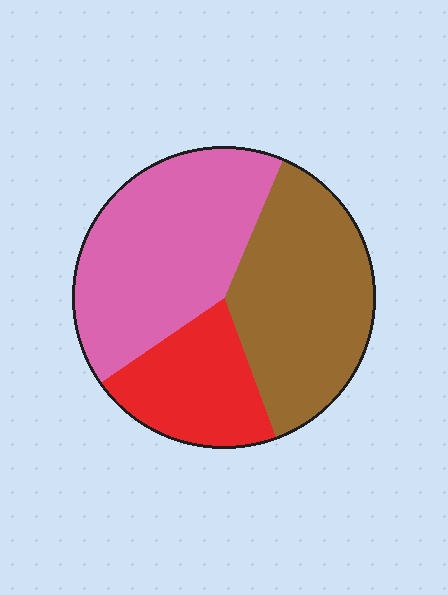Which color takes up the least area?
Red, at roughly 20%.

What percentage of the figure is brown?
Brown takes up about three eighths (3/8) of the figure.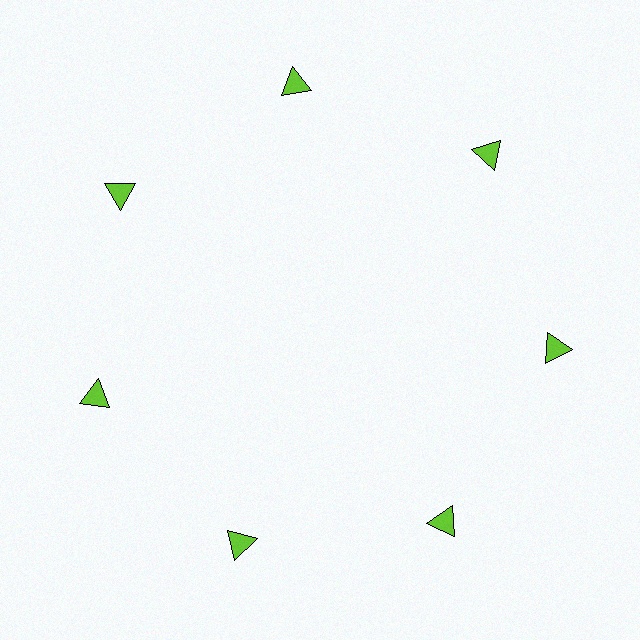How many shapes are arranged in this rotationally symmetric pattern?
There are 7 shapes, arranged in 7 groups of 1.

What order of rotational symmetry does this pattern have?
This pattern has 7-fold rotational symmetry.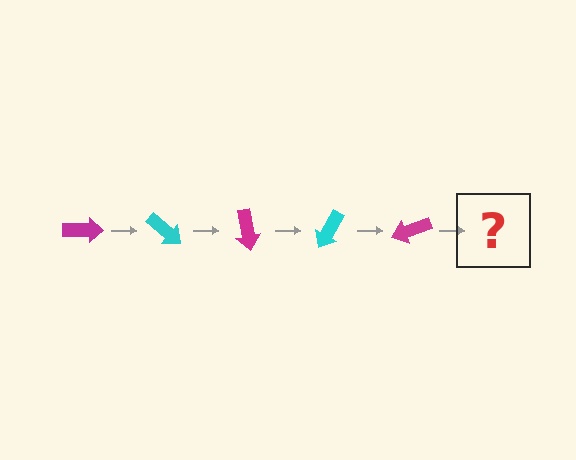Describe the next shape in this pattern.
It should be a cyan arrow, rotated 200 degrees from the start.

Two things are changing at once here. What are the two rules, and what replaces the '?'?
The two rules are that it rotates 40 degrees each step and the color cycles through magenta and cyan. The '?' should be a cyan arrow, rotated 200 degrees from the start.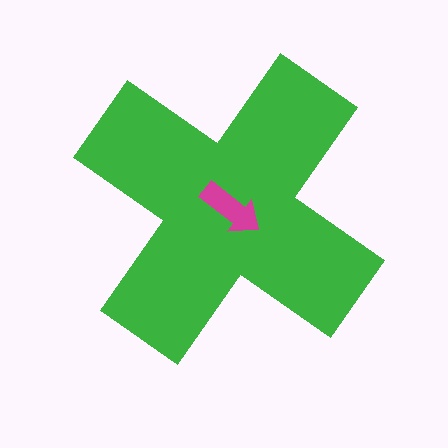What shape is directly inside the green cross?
The magenta arrow.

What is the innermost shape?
The magenta arrow.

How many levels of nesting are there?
2.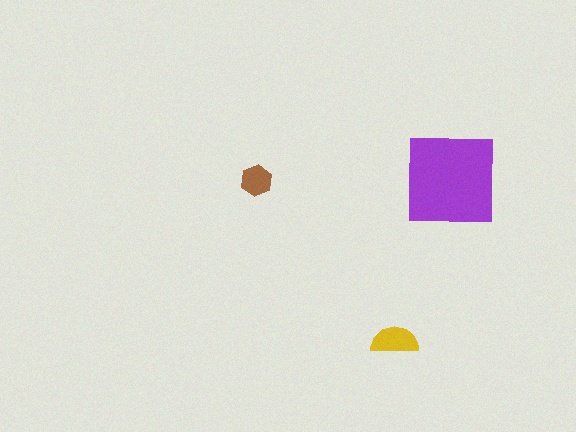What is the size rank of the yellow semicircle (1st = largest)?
2nd.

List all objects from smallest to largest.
The brown hexagon, the yellow semicircle, the purple square.